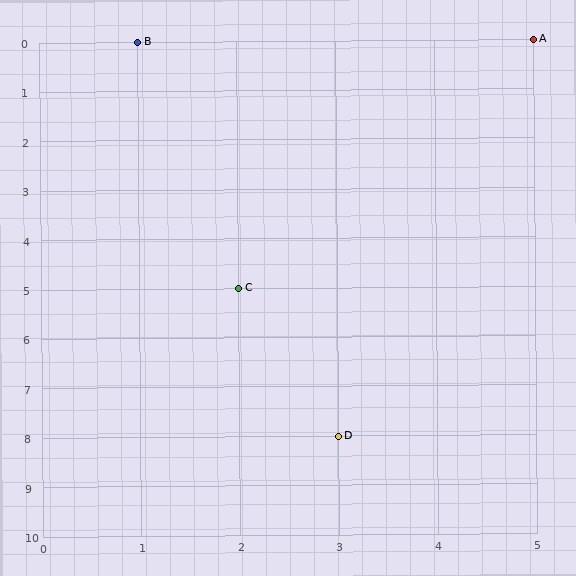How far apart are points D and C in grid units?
Points D and C are 1 column and 3 rows apart (about 3.2 grid units diagonally).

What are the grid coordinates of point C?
Point C is at grid coordinates (2, 5).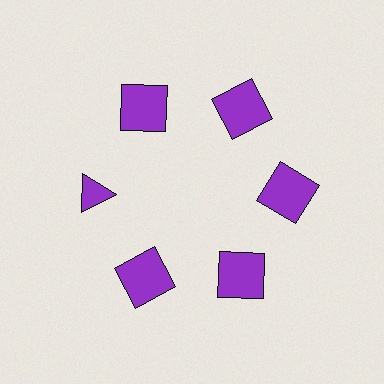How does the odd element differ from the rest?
It has a different shape: triangle instead of square.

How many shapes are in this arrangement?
There are 6 shapes arranged in a ring pattern.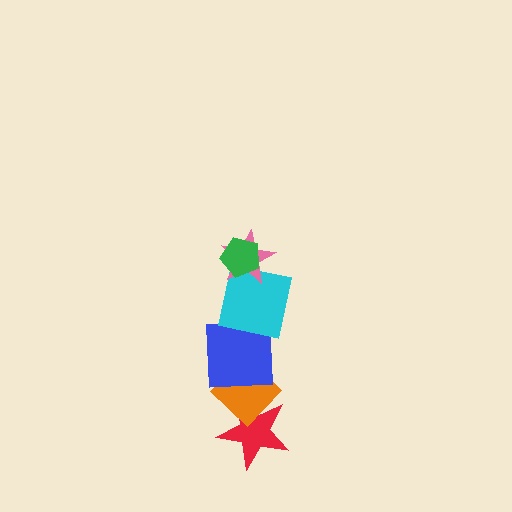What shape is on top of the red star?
The orange diamond is on top of the red star.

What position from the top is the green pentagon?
The green pentagon is 1st from the top.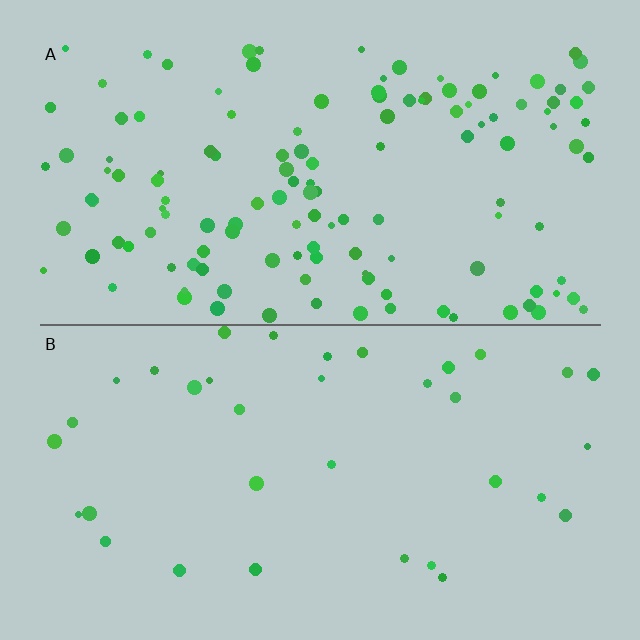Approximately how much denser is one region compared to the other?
Approximately 3.7× — region A over region B.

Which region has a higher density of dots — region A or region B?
A (the top).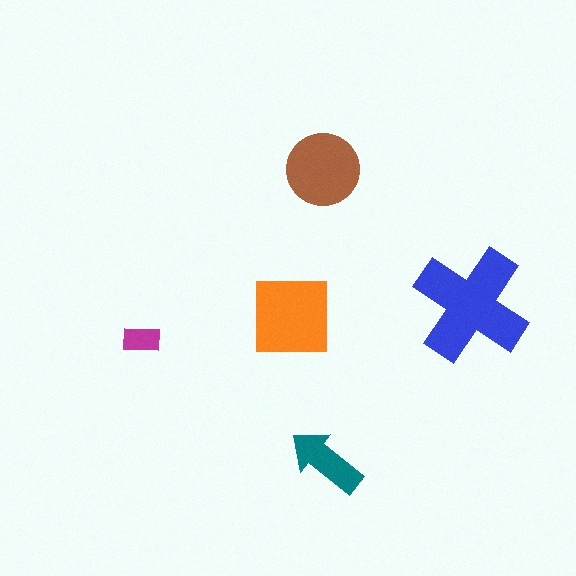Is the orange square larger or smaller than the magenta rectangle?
Larger.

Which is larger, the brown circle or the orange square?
The orange square.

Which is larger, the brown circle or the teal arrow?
The brown circle.